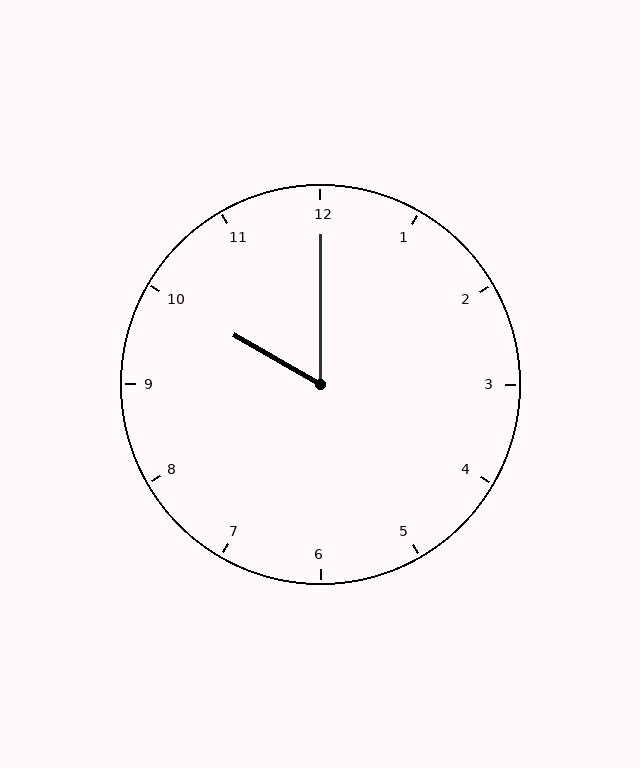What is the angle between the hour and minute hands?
Approximately 60 degrees.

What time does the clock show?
10:00.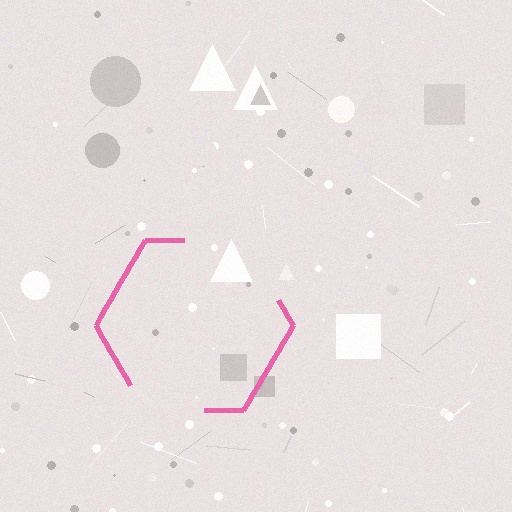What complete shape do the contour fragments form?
The contour fragments form a hexagon.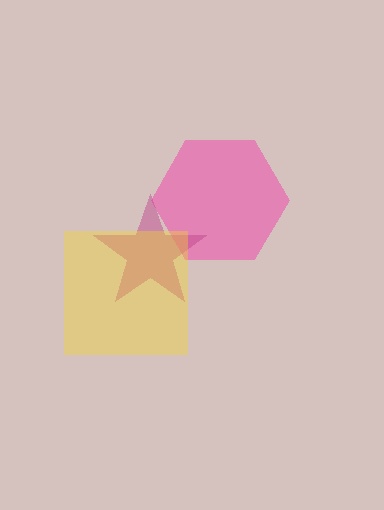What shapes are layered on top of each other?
The layered shapes are: a pink hexagon, a magenta star, a yellow square.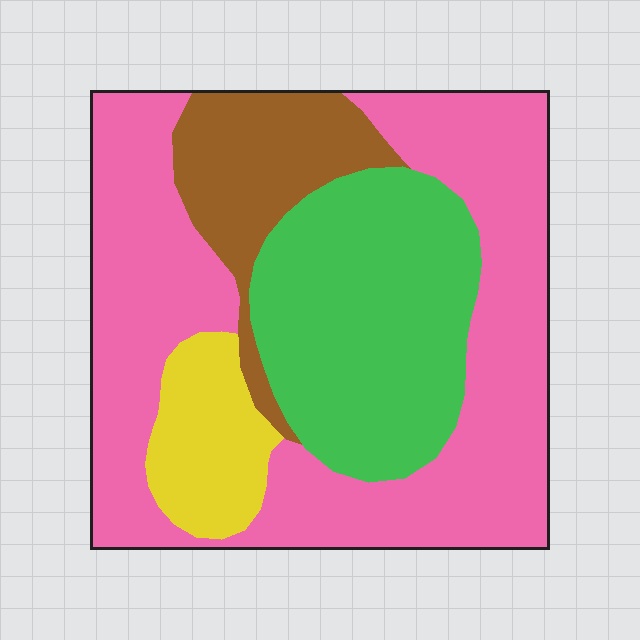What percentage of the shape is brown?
Brown takes up about one eighth (1/8) of the shape.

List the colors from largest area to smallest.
From largest to smallest: pink, green, brown, yellow.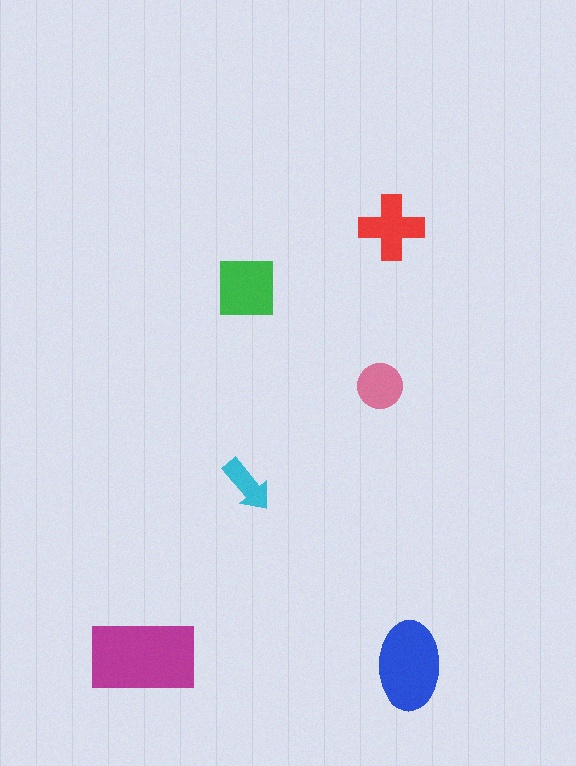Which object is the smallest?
The cyan arrow.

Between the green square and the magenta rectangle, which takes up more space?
The magenta rectangle.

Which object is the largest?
The magenta rectangle.